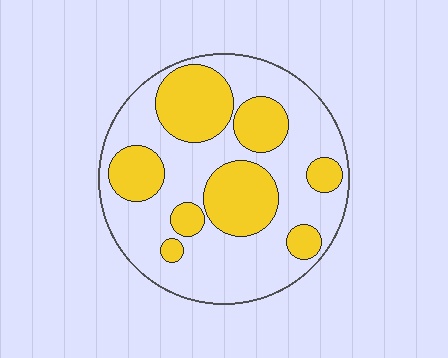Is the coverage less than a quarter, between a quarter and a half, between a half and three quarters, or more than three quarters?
Between a quarter and a half.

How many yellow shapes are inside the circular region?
8.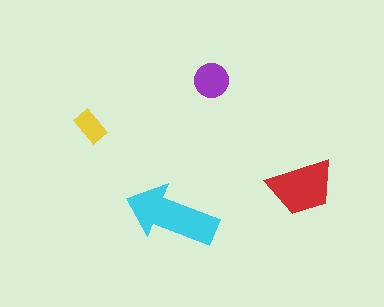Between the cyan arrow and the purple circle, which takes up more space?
The cyan arrow.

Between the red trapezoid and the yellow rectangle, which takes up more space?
The red trapezoid.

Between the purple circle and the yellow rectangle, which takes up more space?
The purple circle.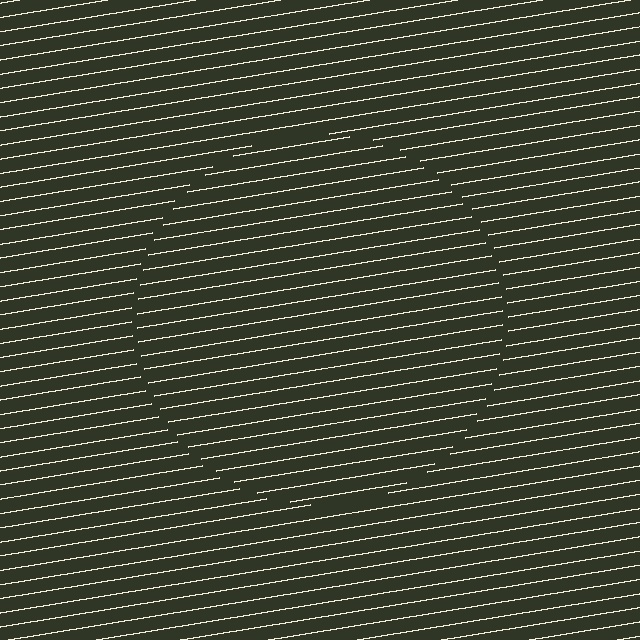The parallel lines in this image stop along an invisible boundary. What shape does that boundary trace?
An illusory circle. The interior of the shape contains the same grating, shifted by half a period — the contour is defined by the phase discontinuity where line-ends from the inner and outer gratings abut.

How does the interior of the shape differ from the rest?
The interior of the shape contains the same grating, shifted by half a period — the contour is defined by the phase discontinuity where line-ends from the inner and outer gratings abut.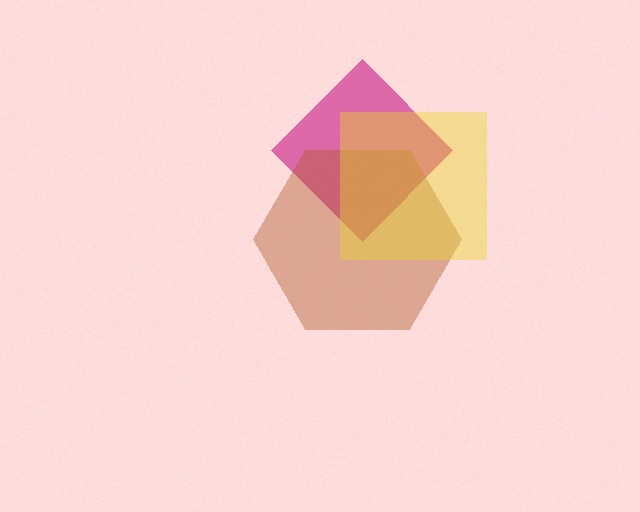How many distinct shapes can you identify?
There are 3 distinct shapes: a magenta diamond, a brown hexagon, a yellow square.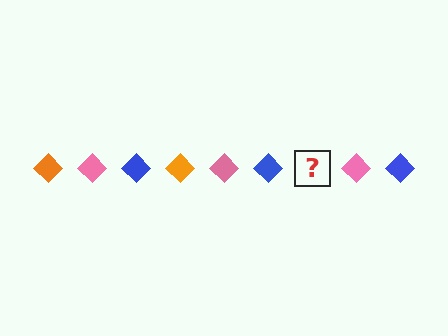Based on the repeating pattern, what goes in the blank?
The blank should be an orange diamond.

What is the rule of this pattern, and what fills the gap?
The rule is that the pattern cycles through orange, pink, blue diamonds. The gap should be filled with an orange diamond.